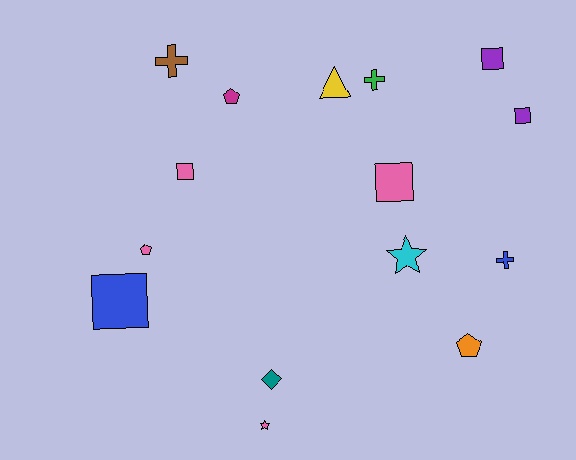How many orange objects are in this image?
There is 1 orange object.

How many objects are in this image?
There are 15 objects.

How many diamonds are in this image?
There is 1 diamond.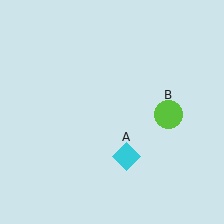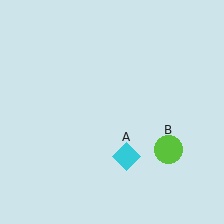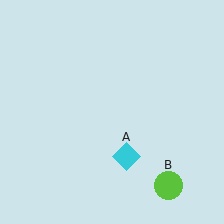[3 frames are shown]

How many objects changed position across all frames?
1 object changed position: lime circle (object B).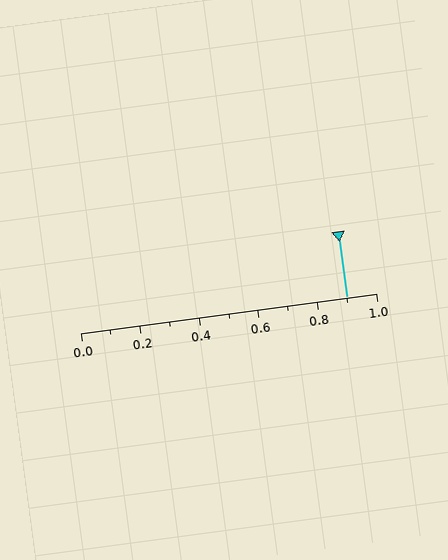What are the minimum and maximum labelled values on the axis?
The axis runs from 0.0 to 1.0.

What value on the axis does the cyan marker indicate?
The marker indicates approximately 0.9.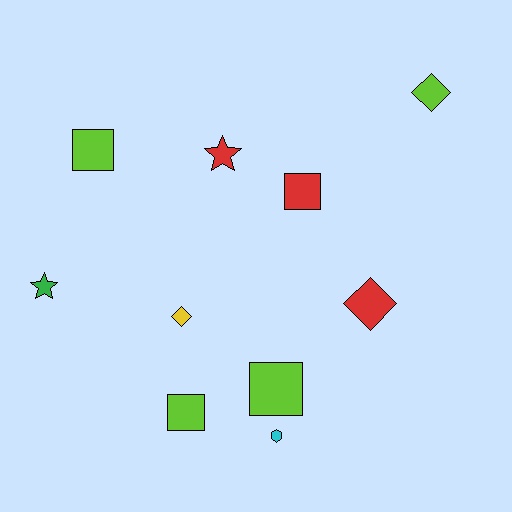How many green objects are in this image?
There is 1 green object.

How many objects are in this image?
There are 10 objects.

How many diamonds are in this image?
There are 3 diamonds.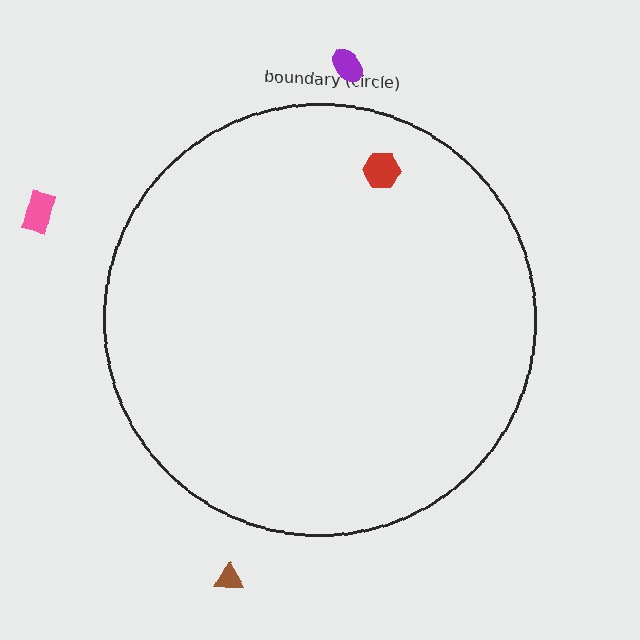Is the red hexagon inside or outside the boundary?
Inside.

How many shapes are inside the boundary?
1 inside, 3 outside.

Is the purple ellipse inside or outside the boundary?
Outside.